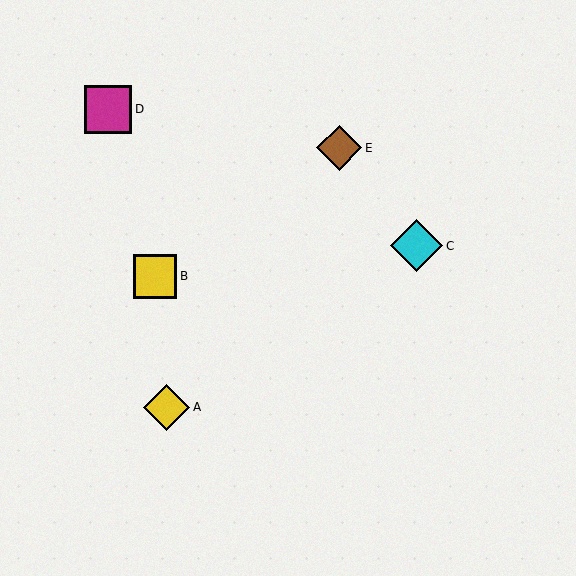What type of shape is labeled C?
Shape C is a cyan diamond.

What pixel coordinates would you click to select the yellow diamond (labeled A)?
Click at (167, 407) to select the yellow diamond A.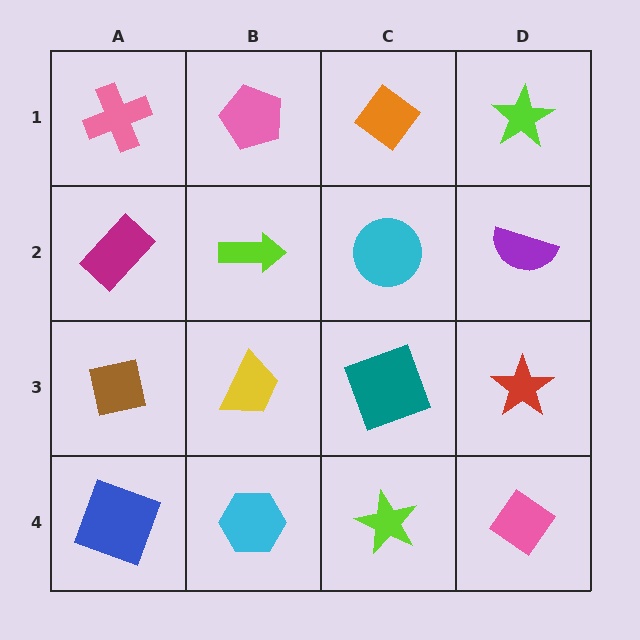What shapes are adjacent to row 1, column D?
A purple semicircle (row 2, column D), an orange diamond (row 1, column C).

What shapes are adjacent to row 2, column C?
An orange diamond (row 1, column C), a teal square (row 3, column C), a lime arrow (row 2, column B), a purple semicircle (row 2, column D).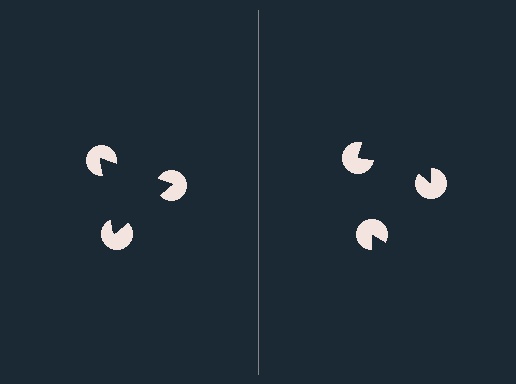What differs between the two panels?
The pac-man discs are positioned identically on both sides; only the wedge orientations differ. On the left they align to a triangle; on the right they are misaligned.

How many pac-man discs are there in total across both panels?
6 — 3 on each side.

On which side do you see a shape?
An illusory triangle appears on the left side. On the right side the wedge cuts are rotated, so no coherent shape forms.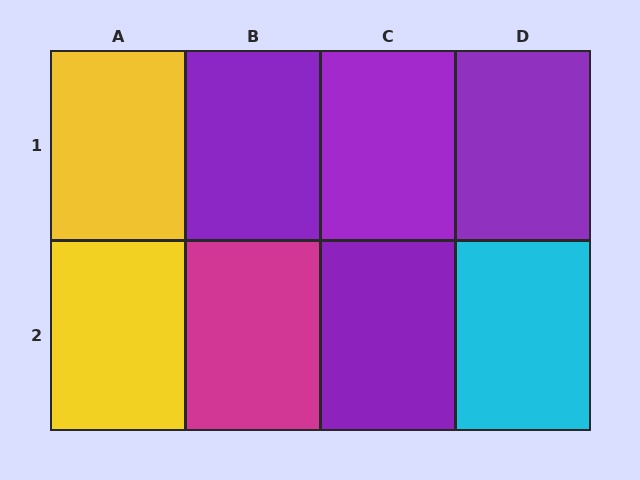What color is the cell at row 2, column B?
Magenta.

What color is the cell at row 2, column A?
Yellow.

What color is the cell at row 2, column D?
Cyan.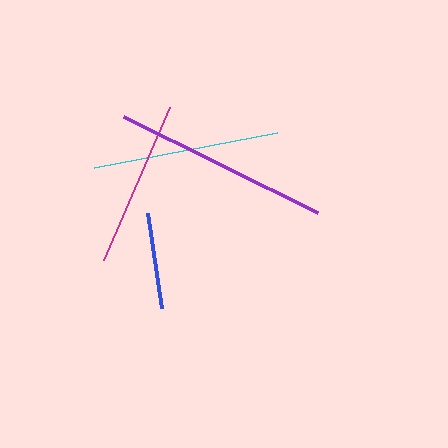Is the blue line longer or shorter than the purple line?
The purple line is longer than the blue line.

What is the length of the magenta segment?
The magenta segment is approximately 166 pixels long.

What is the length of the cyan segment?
The cyan segment is approximately 187 pixels long.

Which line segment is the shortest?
The blue line is the shortest at approximately 95 pixels.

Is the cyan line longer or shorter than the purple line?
The purple line is longer than the cyan line.